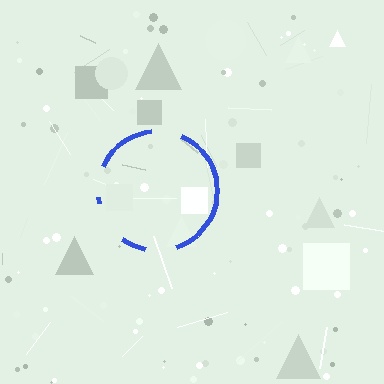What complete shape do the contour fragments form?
The contour fragments form a circle.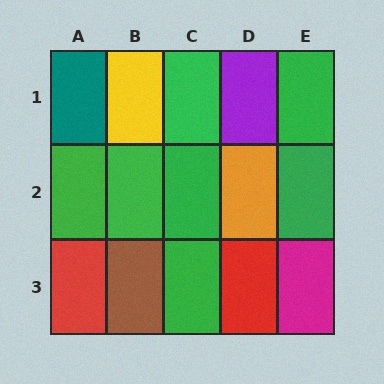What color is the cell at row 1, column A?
Teal.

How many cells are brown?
1 cell is brown.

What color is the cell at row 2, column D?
Orange.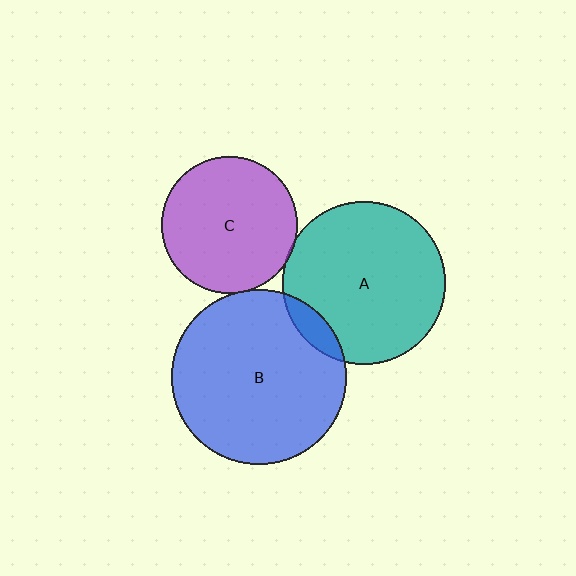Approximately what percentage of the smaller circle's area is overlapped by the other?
Approximately 10%.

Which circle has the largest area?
Circle B (blue).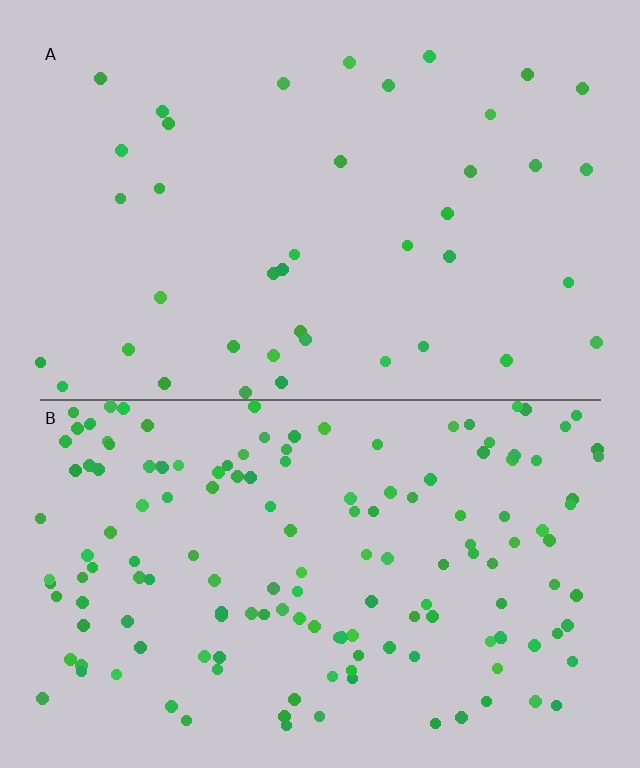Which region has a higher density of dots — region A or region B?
B (the bottom).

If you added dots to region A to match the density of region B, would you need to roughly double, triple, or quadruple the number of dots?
Approximately quadruple.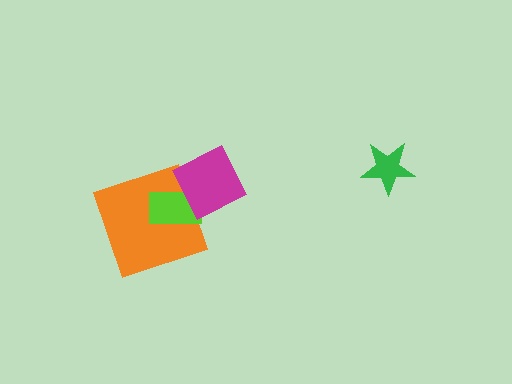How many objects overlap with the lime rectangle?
2 objects overlap with the lime rectangle.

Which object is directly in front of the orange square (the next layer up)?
The lime rectangle is directly in front of the orange square.